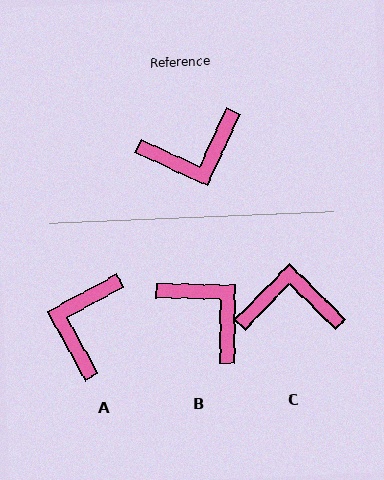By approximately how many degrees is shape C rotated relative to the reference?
Approximately 160 degrees counter-clockwise.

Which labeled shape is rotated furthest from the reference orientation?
C, about 160 degrees away.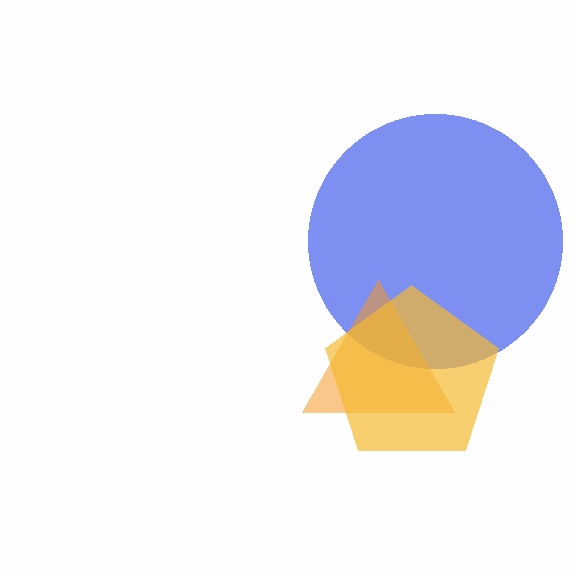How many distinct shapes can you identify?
There are 3 distinct shapes: a blue circle, an orange triangle, a yellow pentagon.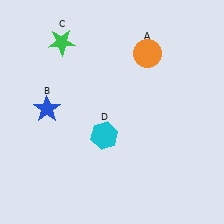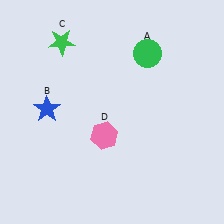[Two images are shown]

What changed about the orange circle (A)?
In Image 1, A is orange. In Image 2, it changed to green.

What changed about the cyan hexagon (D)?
In Image 1, D is cyan. In Image 2, it changed to pink.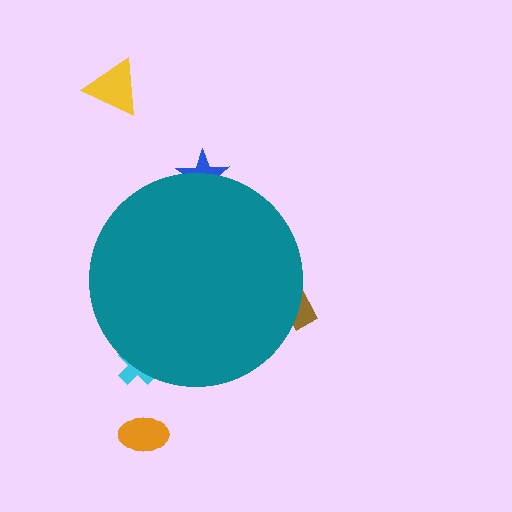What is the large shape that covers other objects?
A teal circle.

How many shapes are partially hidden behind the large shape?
3 shapes are partially hidden.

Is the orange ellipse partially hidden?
No, the orange ellipse is fully visible.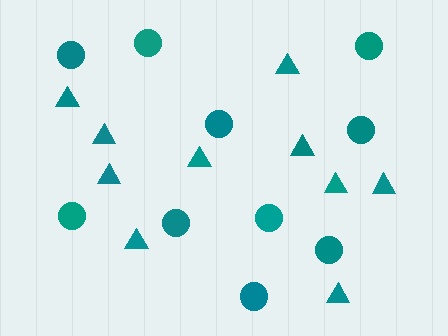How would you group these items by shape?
There are 2 groups: one group of circles (10) and one group of triangles (10).